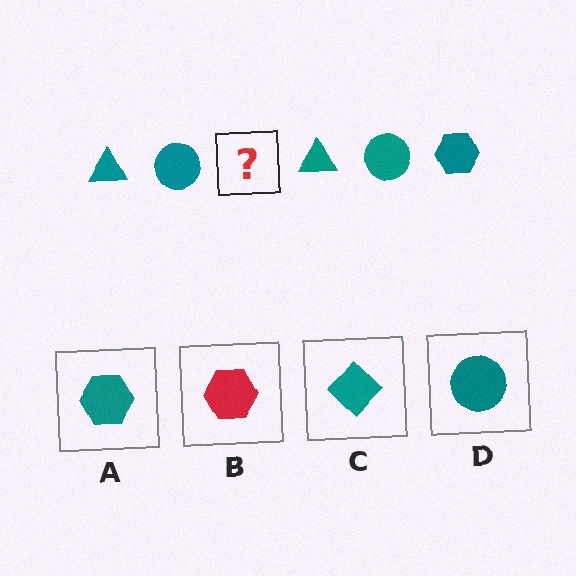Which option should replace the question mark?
Option A.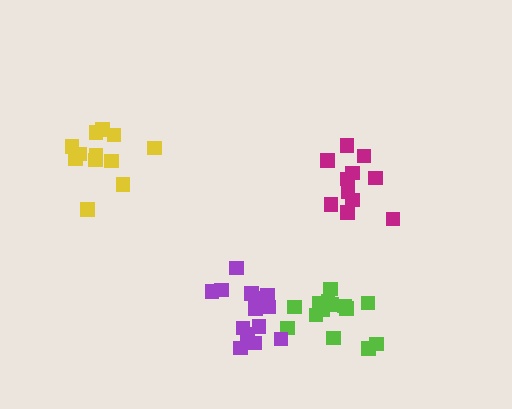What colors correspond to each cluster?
The clusters are colored: magenta, lime, purple, yellow.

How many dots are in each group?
Group 1: 11 dots, Group 2: 14 dots, Group 3: 15 dots, Group 4: 12 dots (52 total).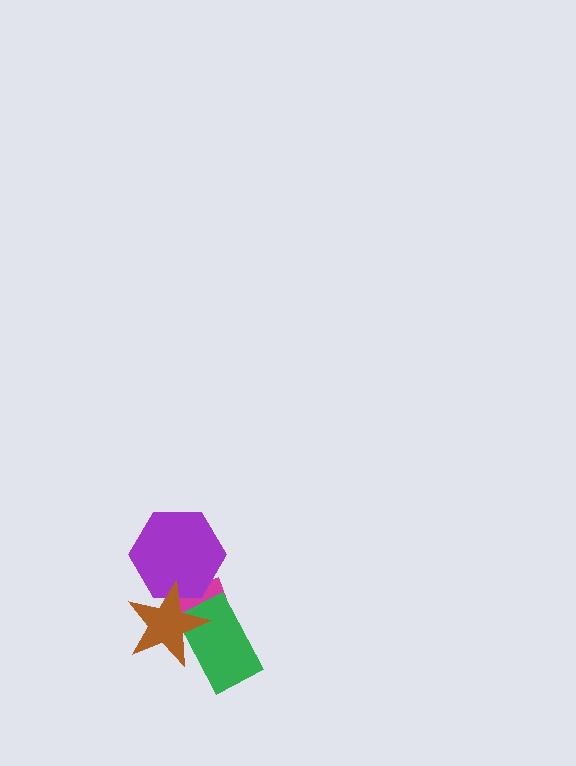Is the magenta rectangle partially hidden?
Yes, it is partially covered by another shape.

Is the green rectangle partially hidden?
Yes, it is partially covered by another shape.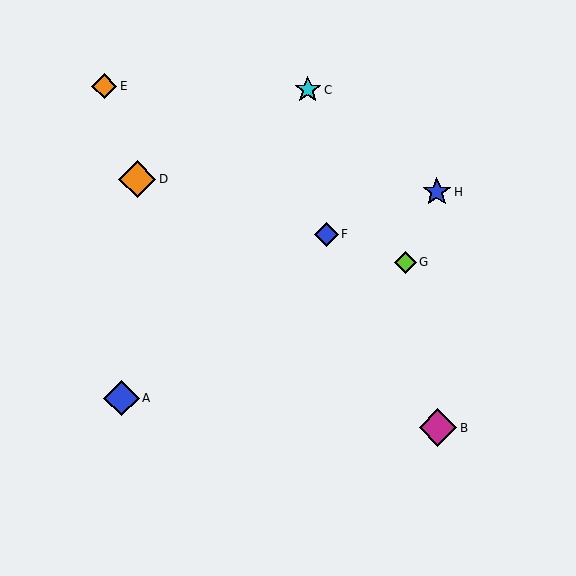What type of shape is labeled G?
Shape G is a lime diamond.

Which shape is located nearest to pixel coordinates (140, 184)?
The orange diamond (labeled D) at (137, 179) is nearest to that location.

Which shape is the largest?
The orange diamond (labeled D) is the largest.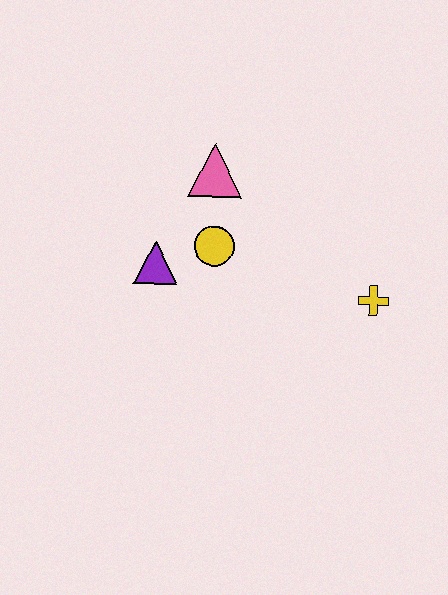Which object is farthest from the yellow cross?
The purple triangle is farthest from the yellow cross.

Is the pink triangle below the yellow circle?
No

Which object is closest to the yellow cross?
The yellow circle is closest to the yellow cross.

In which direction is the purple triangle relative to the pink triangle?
The purple triangle is below the pink triangle.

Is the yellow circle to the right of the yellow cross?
No